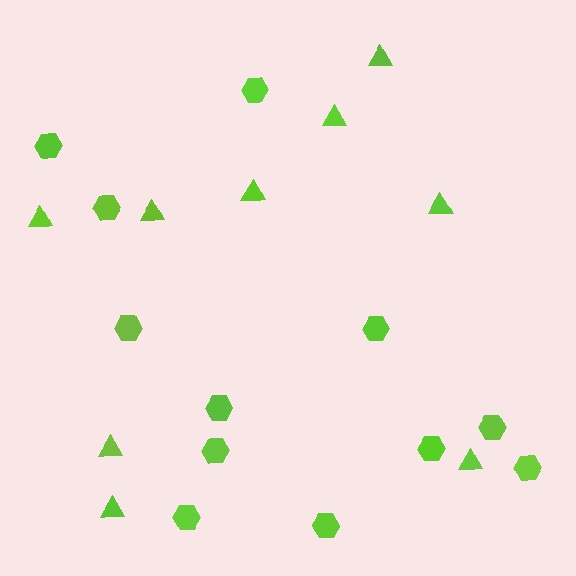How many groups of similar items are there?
There are 2 groups: one group of hexagons (12) and one group of triangles (9).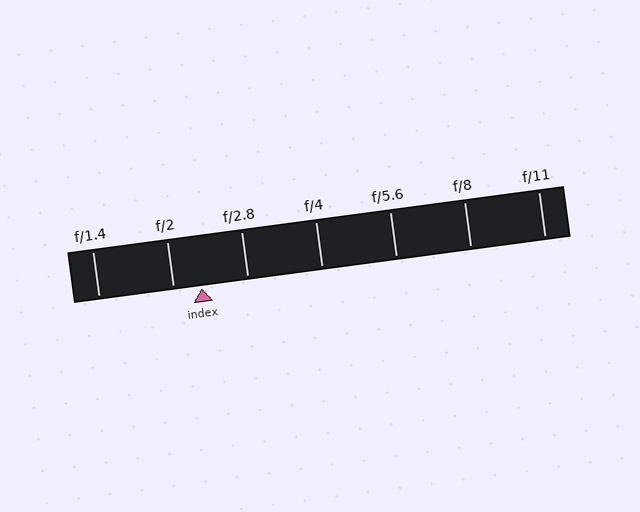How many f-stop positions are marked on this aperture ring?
There are 7 f-stop positions marked.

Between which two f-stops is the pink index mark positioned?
The index mark is between f/2 and f/2.8.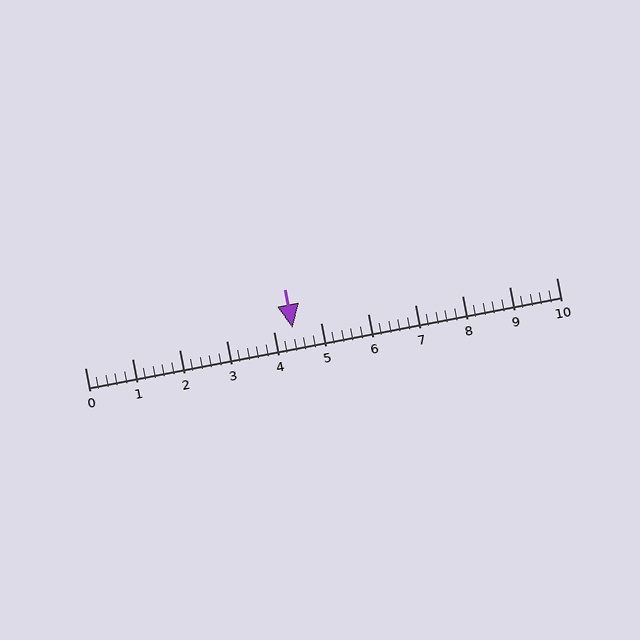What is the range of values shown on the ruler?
The ruler shows values from 0 to 10.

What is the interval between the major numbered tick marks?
The major tick marks are spaced 1 units apart.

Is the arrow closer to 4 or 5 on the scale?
The arrow is closer to 4.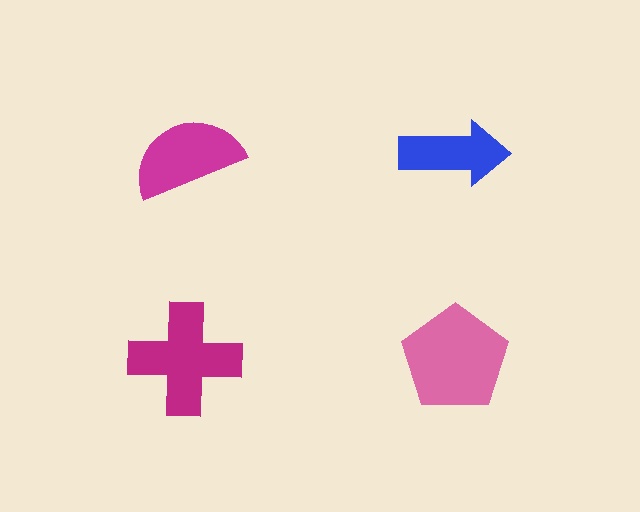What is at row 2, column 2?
A pink pentagon.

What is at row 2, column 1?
A magenta cross.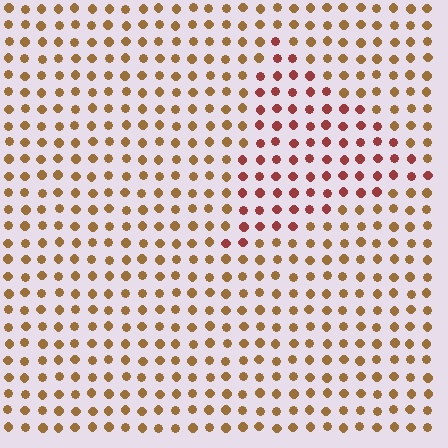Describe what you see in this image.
The image is filled with small brown elements in a uniform arrangement. A triangle-shaped region is visible where the elements are tinted to a slightly different hue, forming a subtle color boundary.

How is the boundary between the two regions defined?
The boundary is defined purely by a slight shift in hue (about 37 degrees). Spacing, size, and orientation are identical on both sides.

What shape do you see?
I see a triangle.